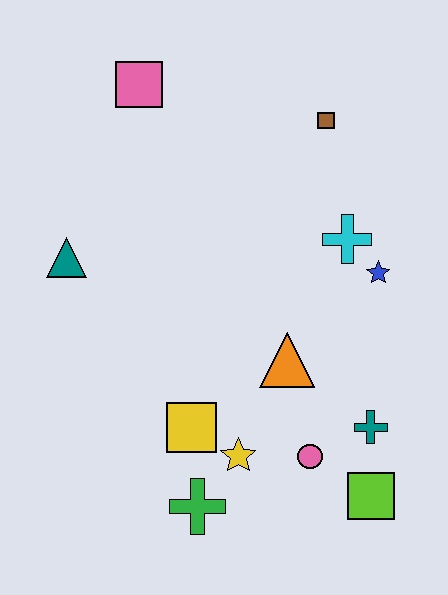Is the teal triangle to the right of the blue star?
No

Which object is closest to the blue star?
The cyan cross is closest to the blue star.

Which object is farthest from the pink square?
The lime square is farthest from the pink square.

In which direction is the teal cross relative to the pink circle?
The teal cross is to the right of the pink circle.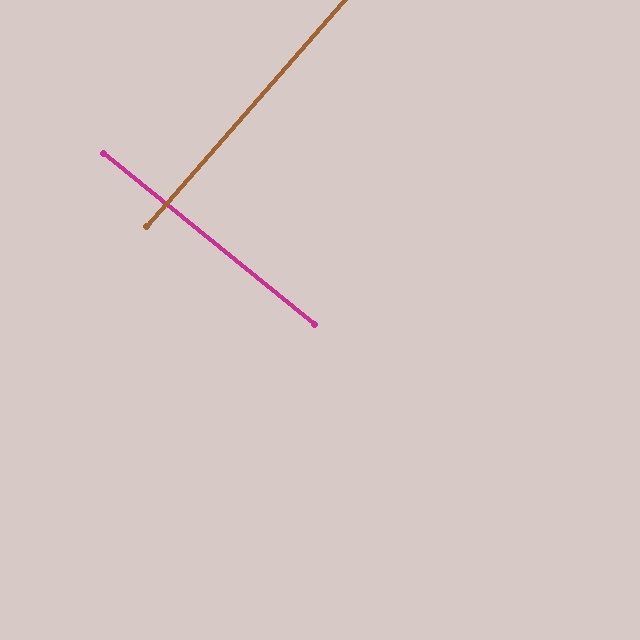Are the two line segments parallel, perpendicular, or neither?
Perpendicular — they meet at approximately 88°.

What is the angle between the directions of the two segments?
Approximately 88 degrees.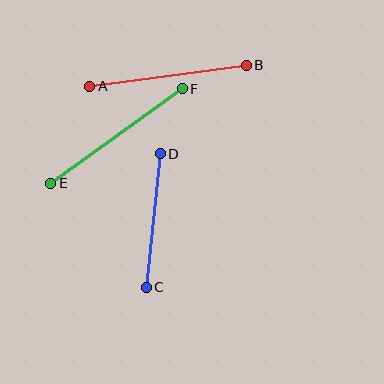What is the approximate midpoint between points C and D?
The midpoint is at approximately (153, 221) pixels.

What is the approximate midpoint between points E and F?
The midpoint is at approximately (117, 136) pixels.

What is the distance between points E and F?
The distance is approximately 162 pixels.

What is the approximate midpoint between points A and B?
The midpoint is at approximately (168, 76) pixels.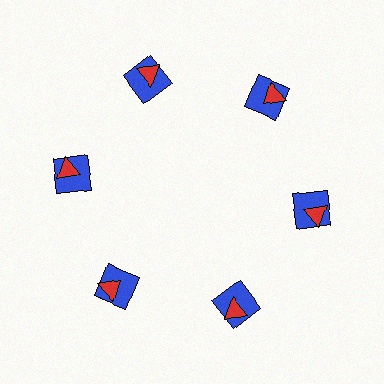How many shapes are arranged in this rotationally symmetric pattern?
There are 12 shapes, arranged in 6 groups of 2.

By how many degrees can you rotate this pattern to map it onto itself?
The pattern maps onto itself every 60 degrees of rotation.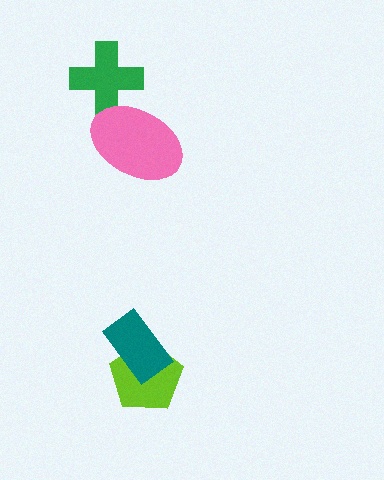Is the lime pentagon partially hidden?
Yes, it is partially covered by another shape.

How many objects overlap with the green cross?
1 object overlaps with the green cross.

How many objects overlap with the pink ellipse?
1 object overlaps with the pink ellipse.